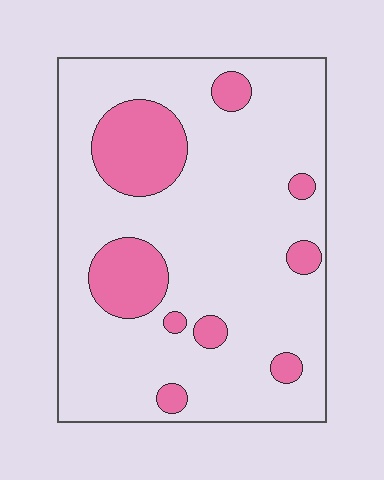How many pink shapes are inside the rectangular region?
9.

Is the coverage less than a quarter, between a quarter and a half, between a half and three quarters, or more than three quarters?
Less than a quarter.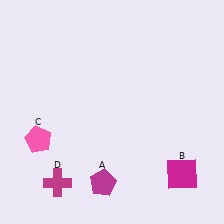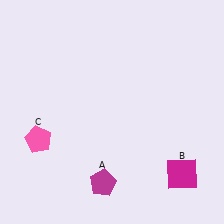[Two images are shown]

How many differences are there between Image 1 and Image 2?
There is 1 difference between the two images.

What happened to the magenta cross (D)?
The magenta cross (D) was removed in Image 2. It was in the bottom-left area of Image 1.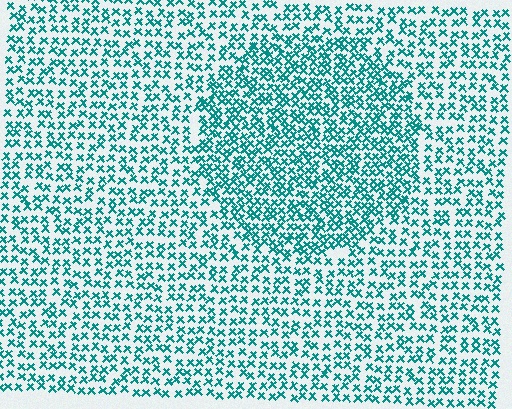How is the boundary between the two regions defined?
The boundary is defined by a change in element density (approximately 1.7x ratio). All elements are the same color, size, and shape.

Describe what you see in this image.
The image contains small teal elements arranged at two different densities. A circle-shaped region is visible where the elements are more densely packed than the surrounding area.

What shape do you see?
I see a circle.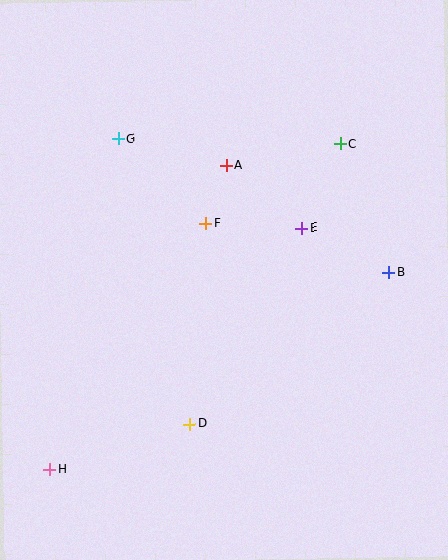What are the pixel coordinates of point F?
Point F is at (206, 223).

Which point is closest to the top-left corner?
Point G is closest to the top-left corner.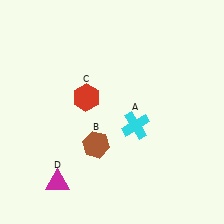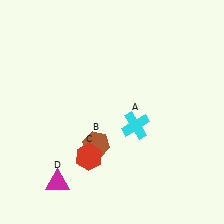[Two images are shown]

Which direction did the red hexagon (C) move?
The red hexagon (C) moved down.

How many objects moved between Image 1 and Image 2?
1 object moved between the two images.